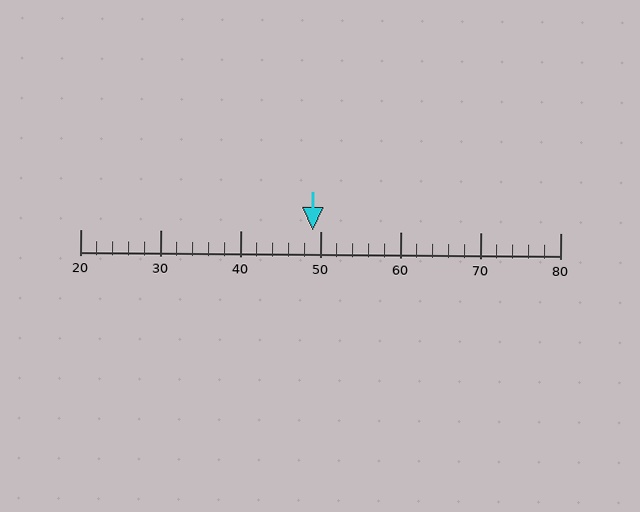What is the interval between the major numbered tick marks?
The major tick marks are spaced 10 units apart.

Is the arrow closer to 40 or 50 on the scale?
The arrow is closer to 50.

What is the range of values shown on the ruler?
The ruler shows values from 20 to 80.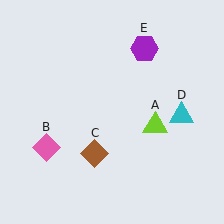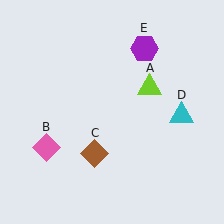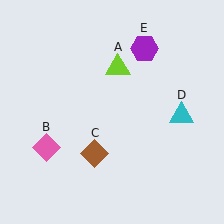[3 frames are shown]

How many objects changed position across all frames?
1 object changed position: lime triangle (object A).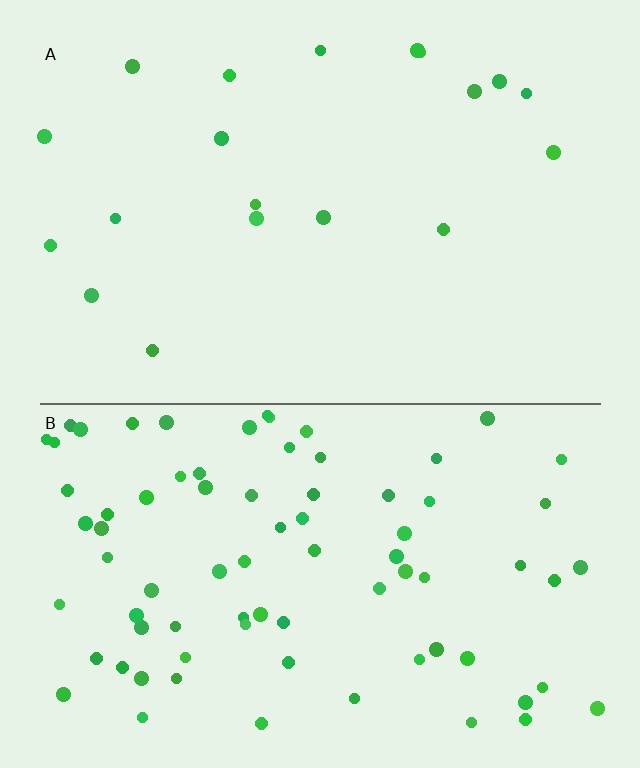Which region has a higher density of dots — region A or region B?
B (the bottom).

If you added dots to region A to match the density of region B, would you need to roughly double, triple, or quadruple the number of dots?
Approximately quadruple.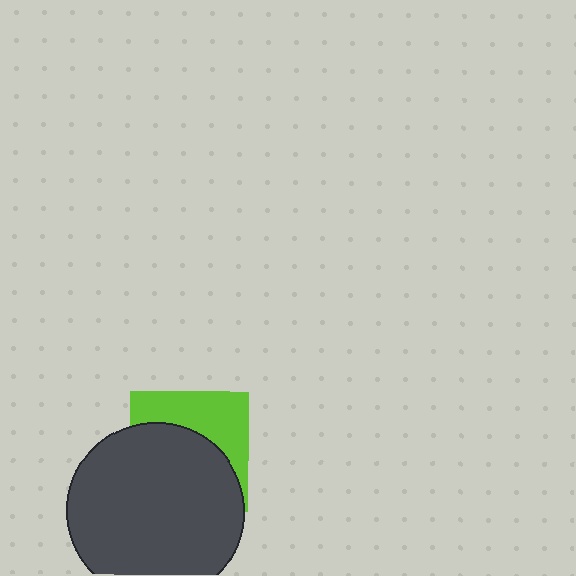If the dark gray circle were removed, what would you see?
You would see the complete lime square.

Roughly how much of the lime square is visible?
A small part of it is visible (roughly 40%).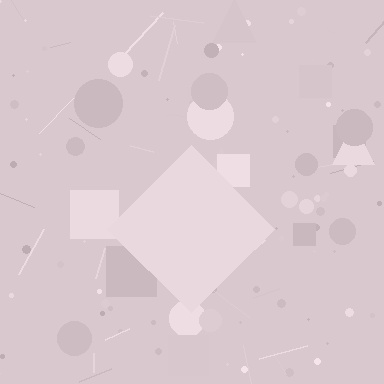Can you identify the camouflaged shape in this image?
The camouflaged shape is a diamond.